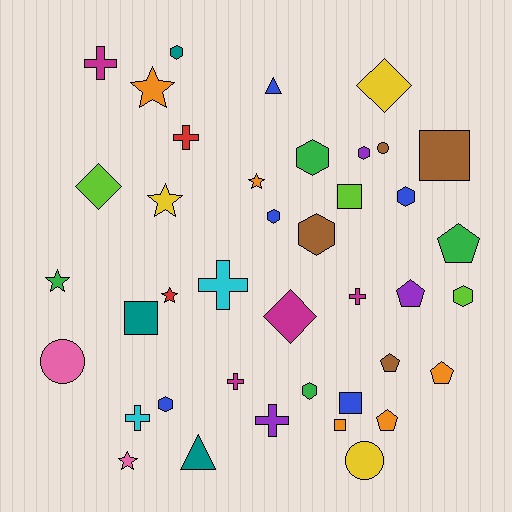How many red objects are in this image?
There are 2 red objects.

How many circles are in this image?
There are 3 circles.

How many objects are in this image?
There are 40 objects.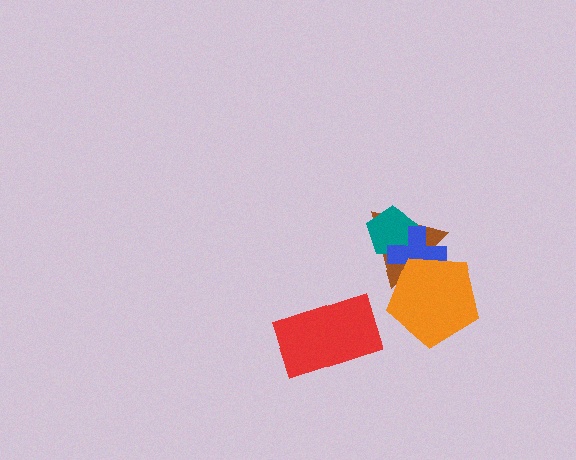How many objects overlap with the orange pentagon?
2 objects overlap with the orange pentagon.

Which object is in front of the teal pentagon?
The blue cross is in front of the teal pentagon.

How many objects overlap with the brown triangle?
3 objects overlap with the brown triangle.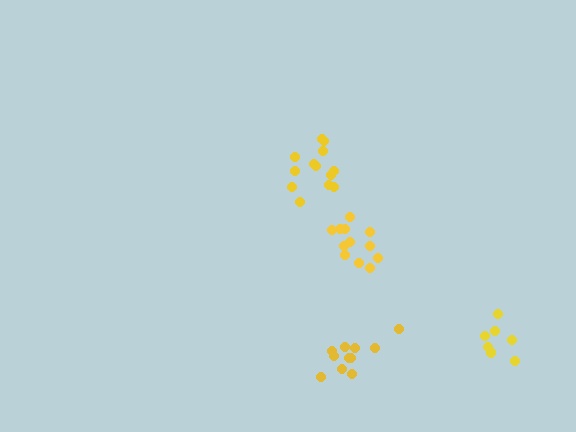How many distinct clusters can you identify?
There are 4 distinct clusters.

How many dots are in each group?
Group 1: 8 dots, Group 2: 13 dots, Group 3: 11 dots, Group 4: 13 dots (45 total).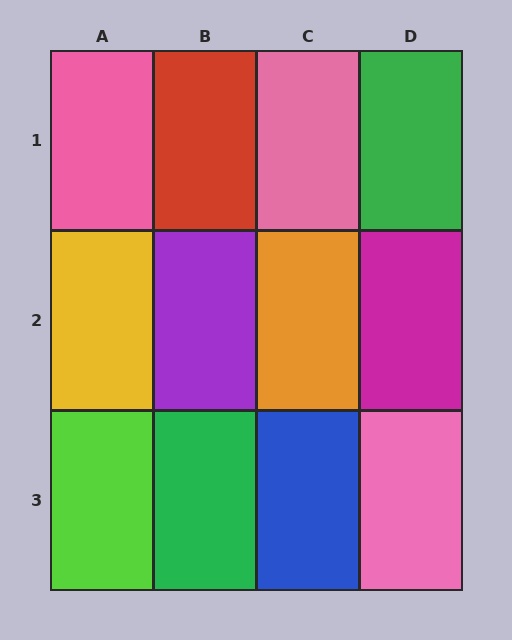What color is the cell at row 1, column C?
Pink.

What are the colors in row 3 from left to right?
Lime, green, blue, pink.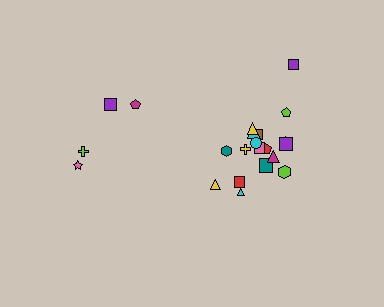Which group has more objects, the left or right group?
The right group.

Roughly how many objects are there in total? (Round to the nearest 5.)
Roughly 20 objects in total.